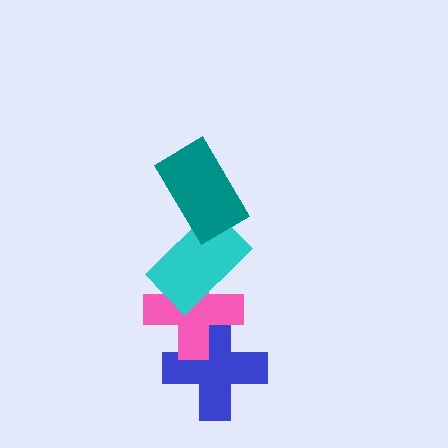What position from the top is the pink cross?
The pink cross is 3rd from the top.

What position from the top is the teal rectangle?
The teal rectangle is 1st from the top.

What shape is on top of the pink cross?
The cyan rectangle is on top of the pink cross.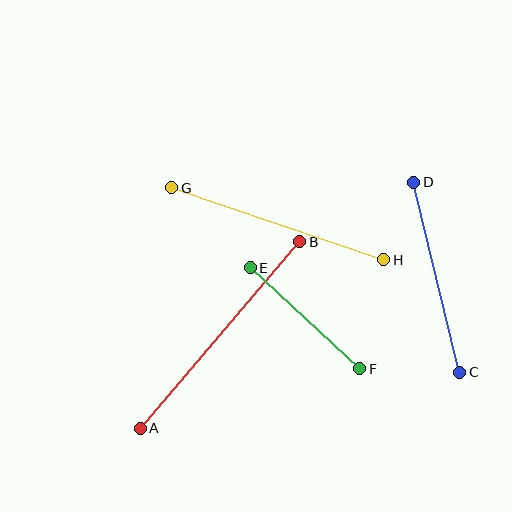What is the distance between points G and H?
The distance is approximately 224 pixels.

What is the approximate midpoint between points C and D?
The midpoint is at approximately (437, 277) pixels.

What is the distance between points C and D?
The distance is approximately 195 pixels.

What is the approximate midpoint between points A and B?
The midpoint is at approximately (220, 335) pixels.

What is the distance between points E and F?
The distance is approximately 149 pixels.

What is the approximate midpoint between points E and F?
The midpoint is at approximately (305, 318) pixels.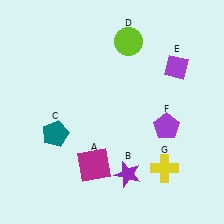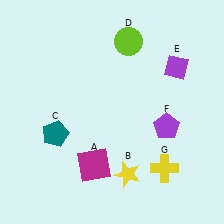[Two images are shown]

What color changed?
The star (B) changed from purple in Image 1 to yellow in Image 2.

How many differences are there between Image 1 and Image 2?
There is 1 difference between the two images.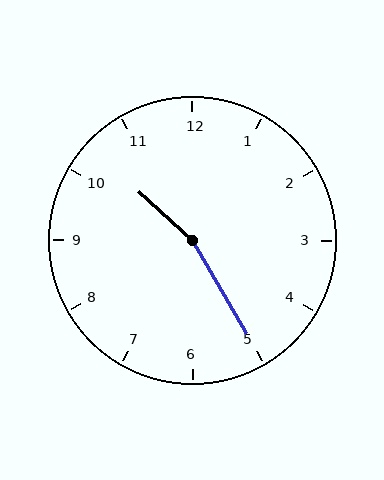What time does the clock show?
10:25.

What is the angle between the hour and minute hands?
Approximately 162 degrees.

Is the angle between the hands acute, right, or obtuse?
It is obtuse.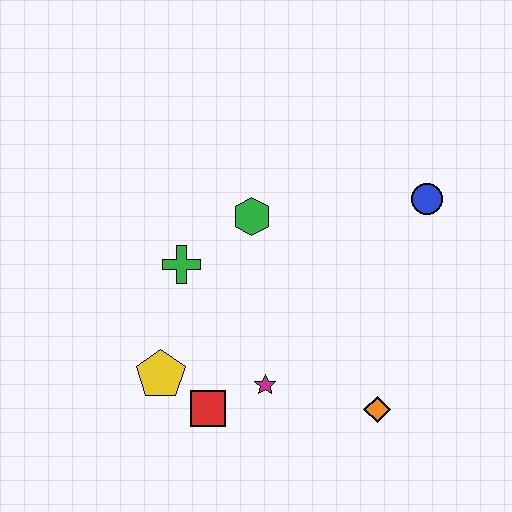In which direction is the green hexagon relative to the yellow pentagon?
The green hexagon is above the yellow pentagon.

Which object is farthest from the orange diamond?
The green cross is farthest from the orange diamond.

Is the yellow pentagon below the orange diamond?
No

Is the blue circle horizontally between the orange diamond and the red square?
No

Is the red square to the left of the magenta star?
Yes